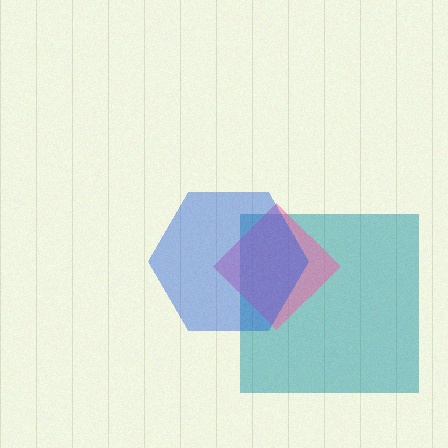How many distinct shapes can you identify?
There are 3 distinct shapes: a teal square, a pink diamond, a blue hexagon.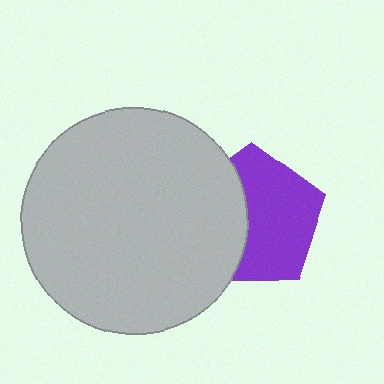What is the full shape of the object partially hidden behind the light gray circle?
The partially hidden object is a purple pentagon.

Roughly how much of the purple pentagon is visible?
About half of it is visible (roughly 60%).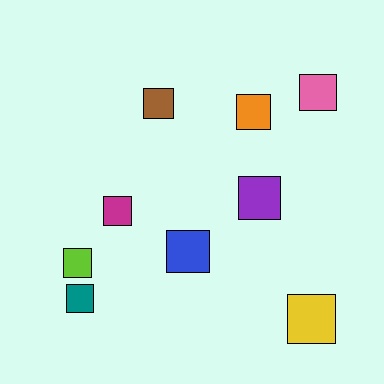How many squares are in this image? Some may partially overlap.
There are 9 squares.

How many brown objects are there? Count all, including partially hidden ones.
There is 1 brown object.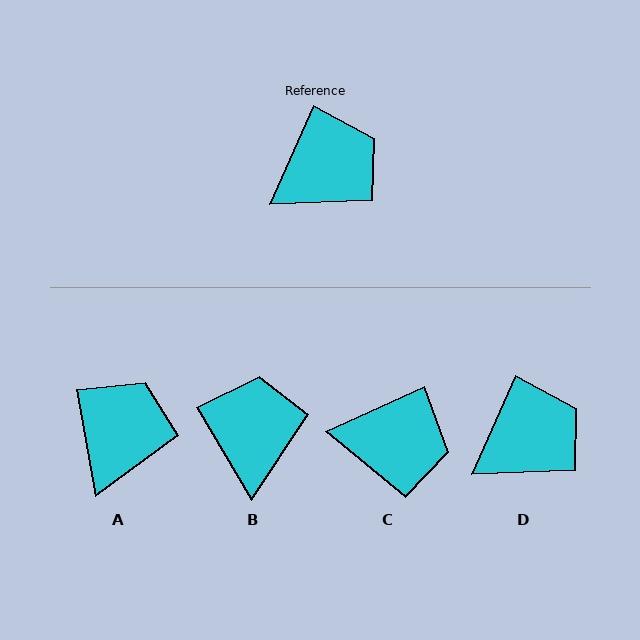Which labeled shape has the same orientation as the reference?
D.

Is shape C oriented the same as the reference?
No, it is off by about 42 degrees.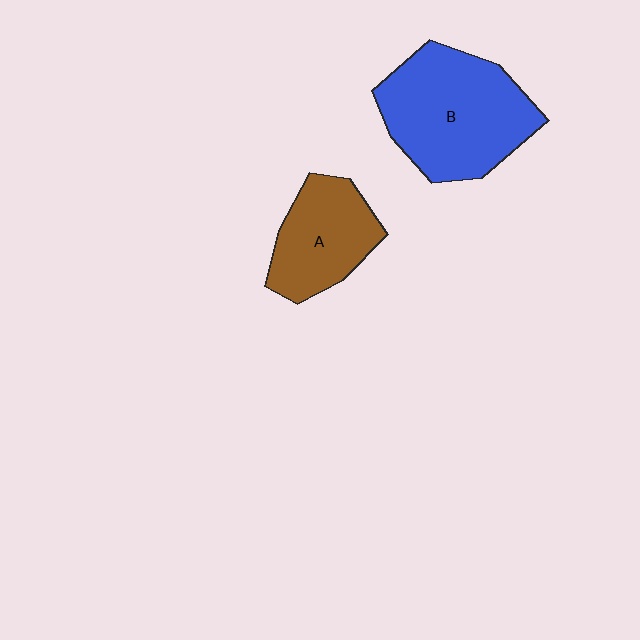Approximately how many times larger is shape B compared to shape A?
Approximately 1.6 times.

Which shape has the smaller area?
Shape A (brown).